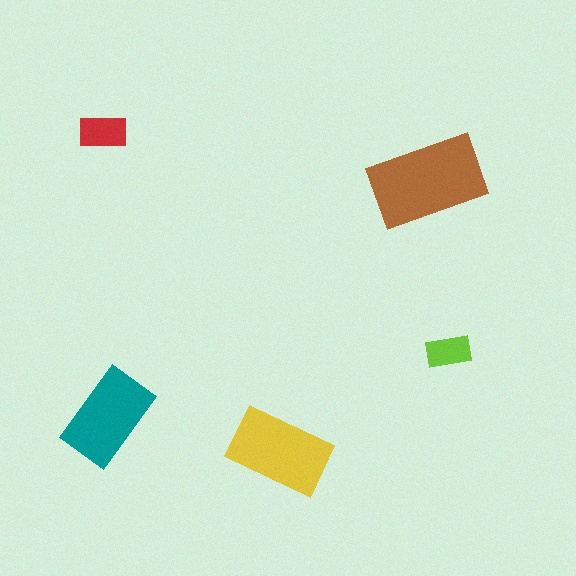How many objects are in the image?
There are 5 objects in the image.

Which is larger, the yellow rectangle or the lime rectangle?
The yellow one.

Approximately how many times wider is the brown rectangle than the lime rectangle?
About 2.5 times wider.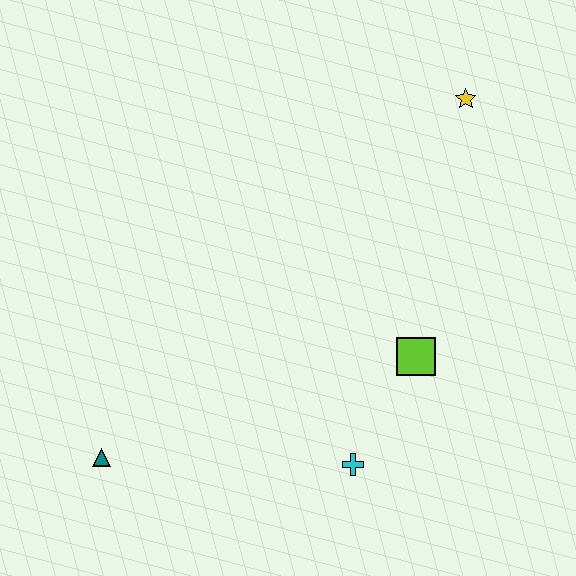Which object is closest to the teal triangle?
The cyan cross is closest to the teal triangle.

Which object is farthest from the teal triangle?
The yellow star is farthest from the teal triangle.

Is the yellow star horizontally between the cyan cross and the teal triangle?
No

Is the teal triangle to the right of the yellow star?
No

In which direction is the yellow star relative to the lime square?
The yellow star is above the lime square.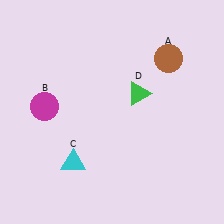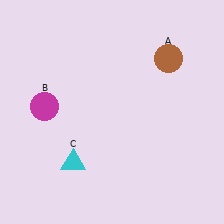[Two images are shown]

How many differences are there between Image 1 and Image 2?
There is 1 difference between the two images.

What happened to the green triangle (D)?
The green triangle (D) was removed in Image 2. It was in the top-right area of Image 1.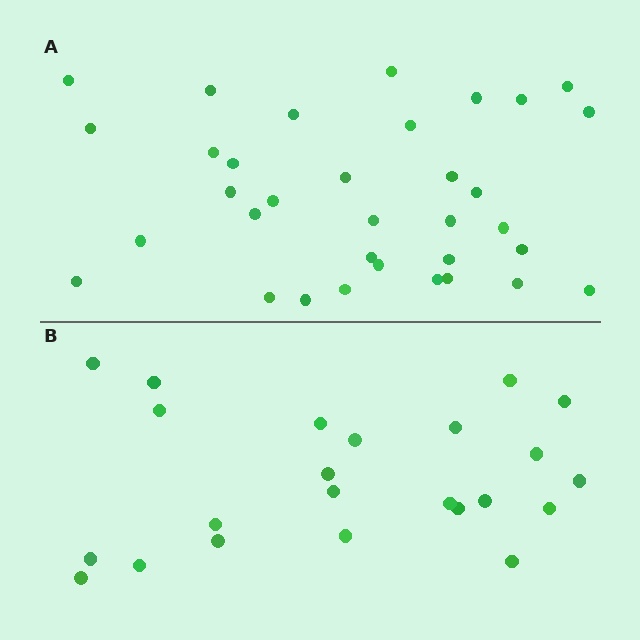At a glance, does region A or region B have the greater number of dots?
Region A (the top region) has more dots.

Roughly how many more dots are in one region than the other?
Region A has roughly 12 or so more dots than region B.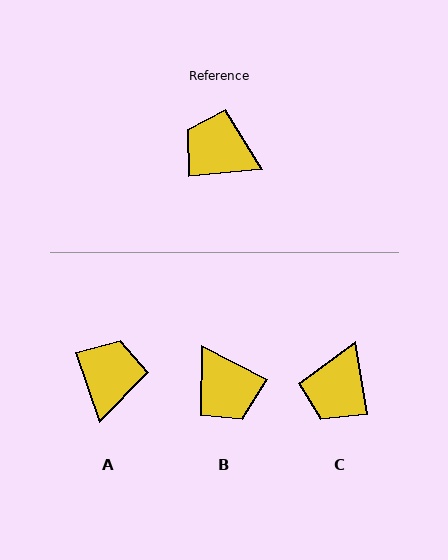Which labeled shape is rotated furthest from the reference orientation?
B, about 147 degrees away.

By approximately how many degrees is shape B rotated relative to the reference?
Approximately 147 degrees counter-clockwise.